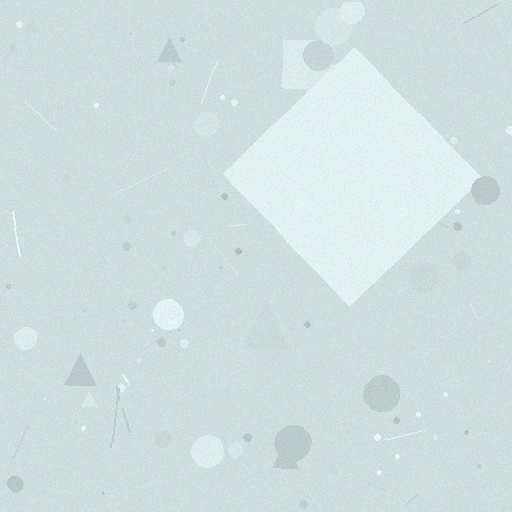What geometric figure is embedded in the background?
A diamond is embedded in the background.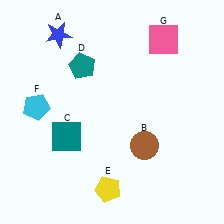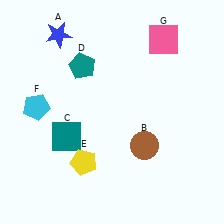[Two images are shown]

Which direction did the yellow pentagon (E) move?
The yellow pentagon (E) moved up.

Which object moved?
The yellow pentagon (E) moved up.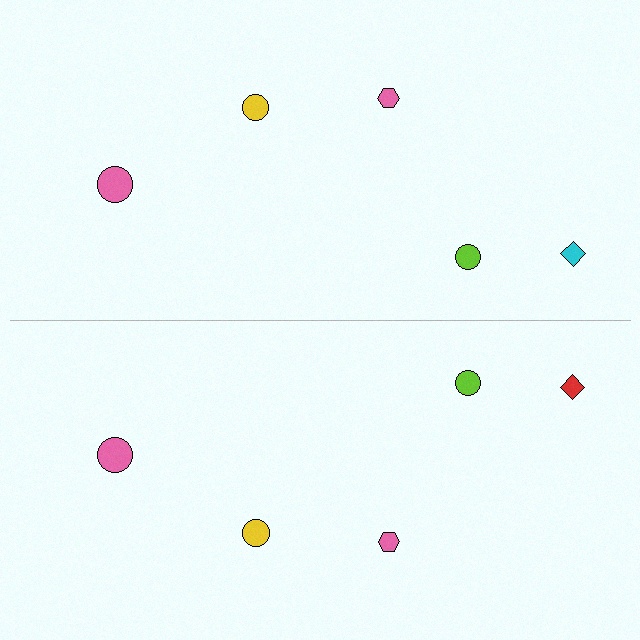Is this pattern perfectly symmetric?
No, the pattern is not perfectly symmetric. The red diamond on the bottom side breaks the symmetry — its mirror counterpart is cyan.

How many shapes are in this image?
There are 10 shapes in this image.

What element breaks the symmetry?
The red diamond on the bottom side breaks the symmetry — its mirror counterpart is cyan.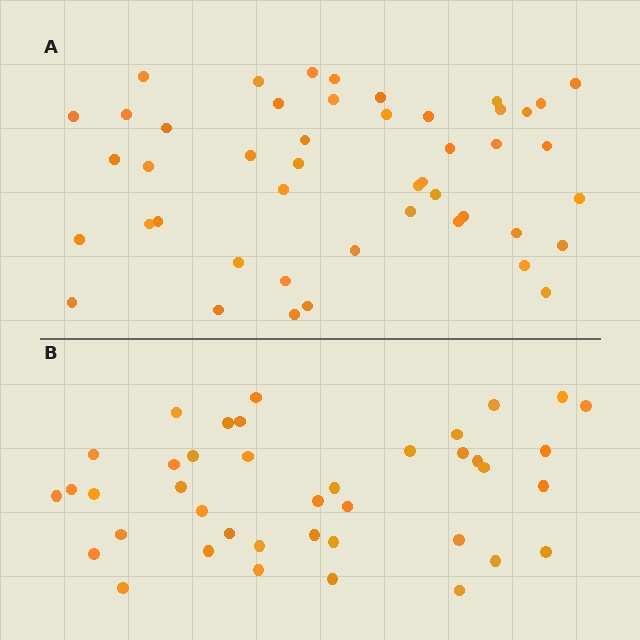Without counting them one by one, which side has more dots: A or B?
Region A (the top region) has more dots.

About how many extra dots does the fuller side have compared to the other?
Region A has roughly 8 or so more dots than region B.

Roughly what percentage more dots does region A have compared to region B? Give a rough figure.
About 20% more.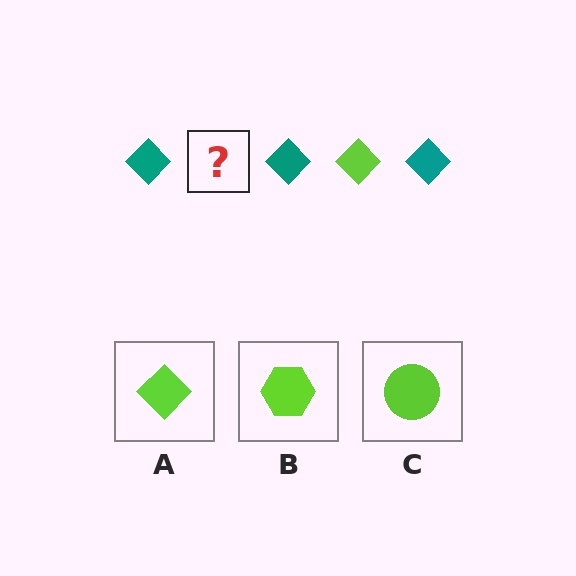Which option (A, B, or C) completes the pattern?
A.